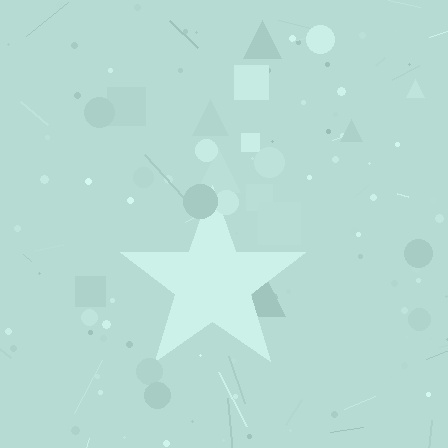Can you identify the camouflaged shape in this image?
The camouflaged shape is a star.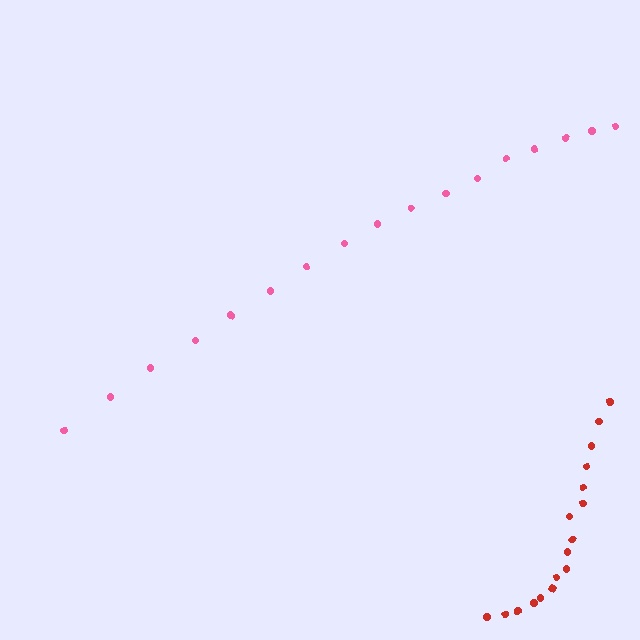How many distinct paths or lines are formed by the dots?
There are 2 distinct paths.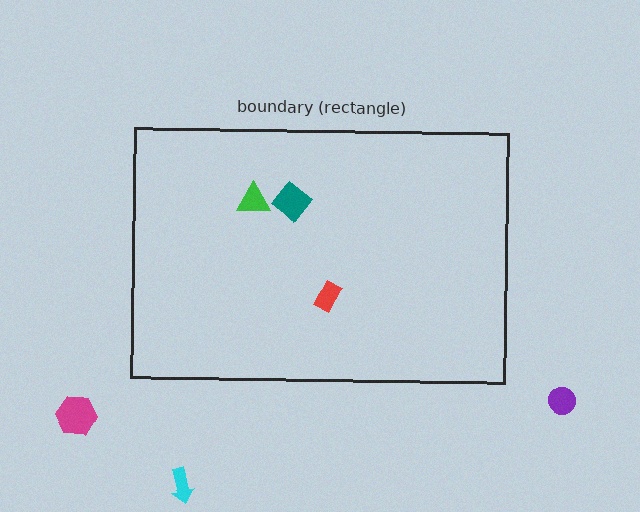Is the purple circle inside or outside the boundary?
Outside.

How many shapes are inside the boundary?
3 inside, 3 outside.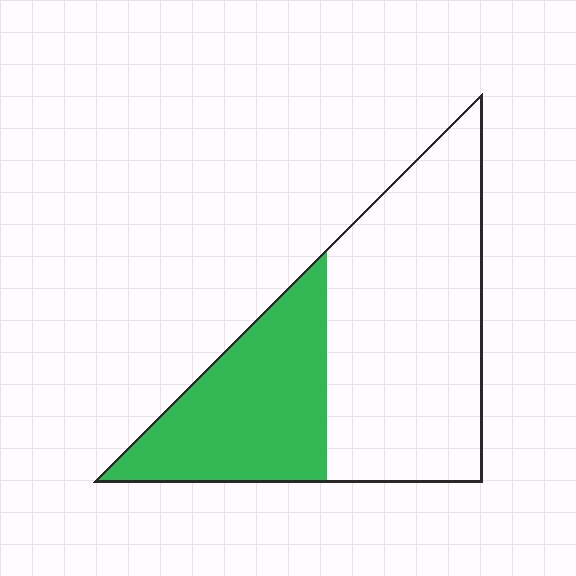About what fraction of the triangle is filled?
About three eighths (3/8).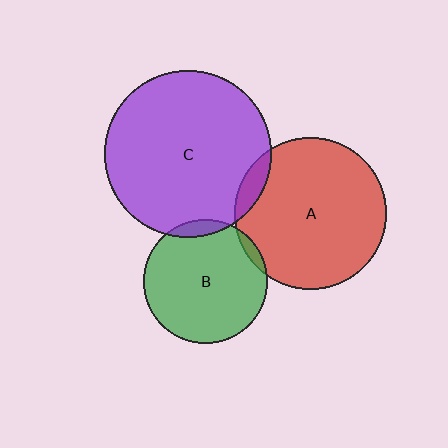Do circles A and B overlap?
Yes.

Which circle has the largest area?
Circle C (purple).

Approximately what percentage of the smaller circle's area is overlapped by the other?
Approximately 5%.